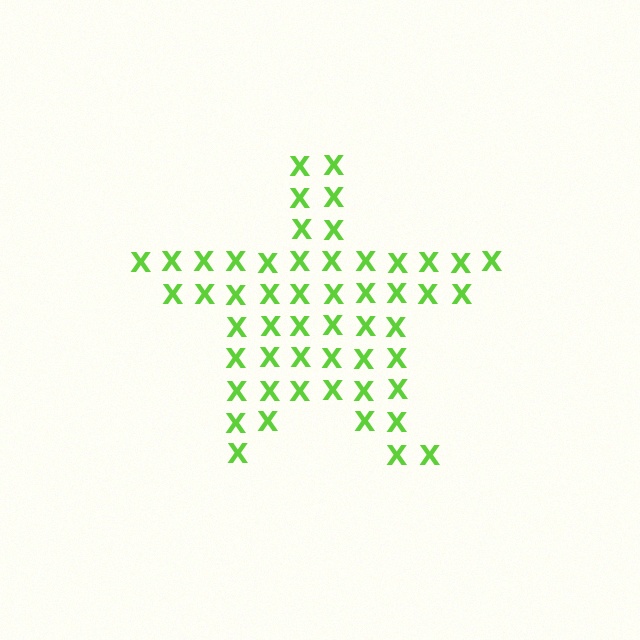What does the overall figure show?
The overall figure shows a star.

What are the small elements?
The small elements are letter X's.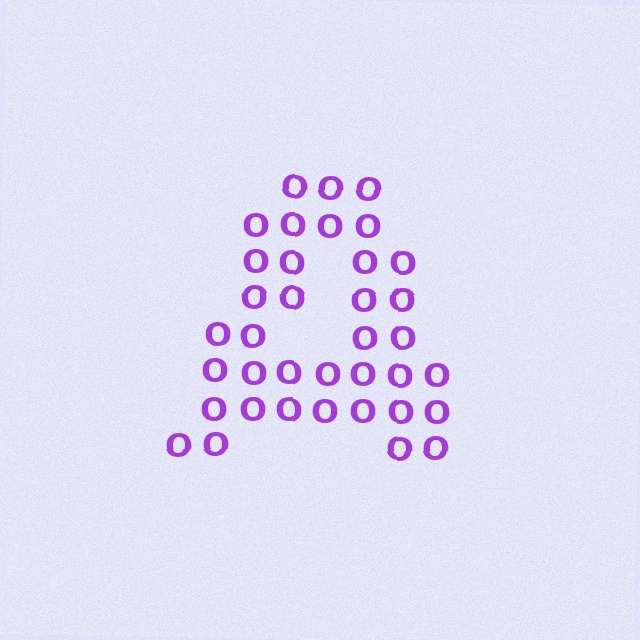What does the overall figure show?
The overall figure shows the letter A.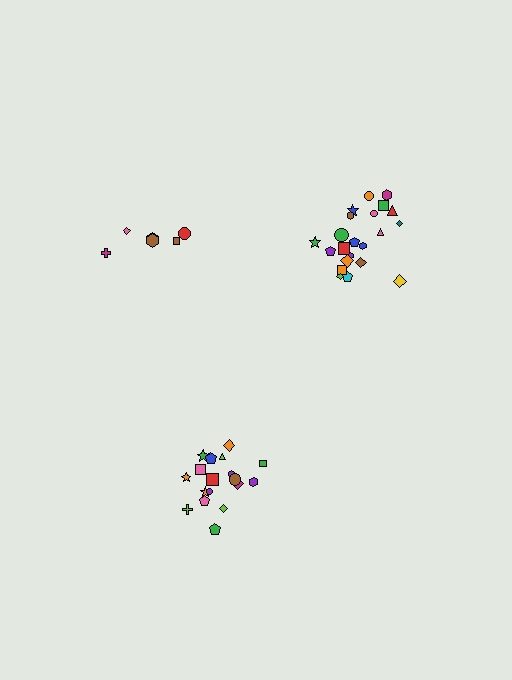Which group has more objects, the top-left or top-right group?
The top-right group.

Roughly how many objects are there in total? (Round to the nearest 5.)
Roughly 45 objects in total.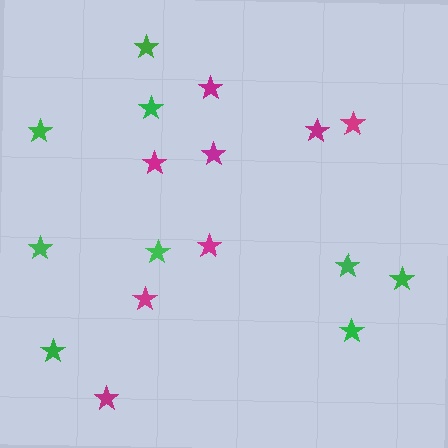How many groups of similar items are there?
There are 2 groups: one group of green stars (9) and one group of magenta stars (8).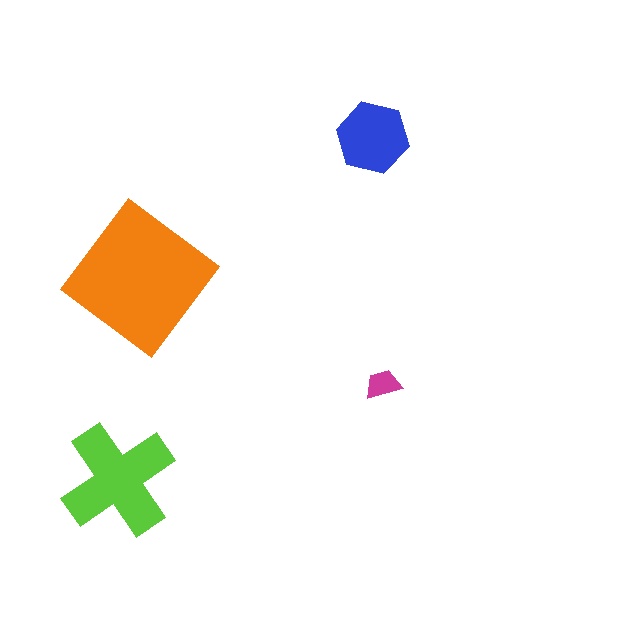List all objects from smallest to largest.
The magenta trapezoid, the blue hexagon, the lime cross, the orange diamond.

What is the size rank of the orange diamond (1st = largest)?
1st.